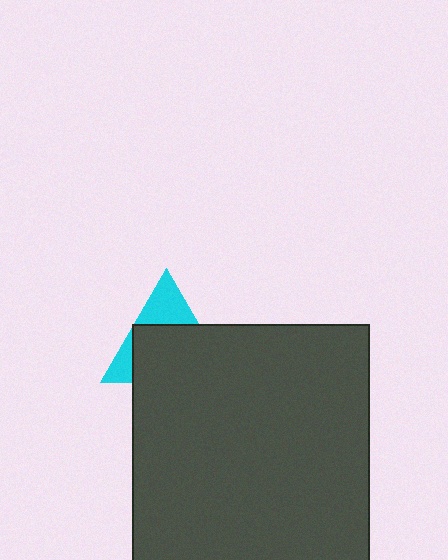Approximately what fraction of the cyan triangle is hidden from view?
Roughly 65% of the cyan triangle is hidden behind the dark gray square.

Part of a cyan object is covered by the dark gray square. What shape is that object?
It is a triangle.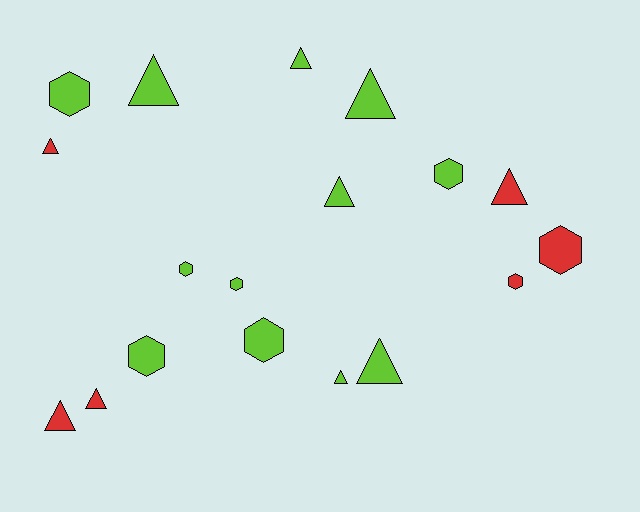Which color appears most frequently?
Lime, with 12 objects.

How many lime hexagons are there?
There are 6 lime hexagons.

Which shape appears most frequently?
Triangle, with 10 objects.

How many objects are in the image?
There are 18 objects.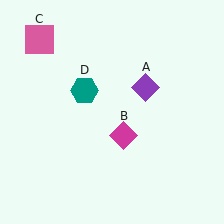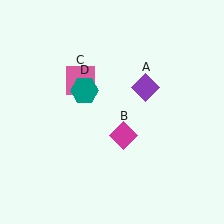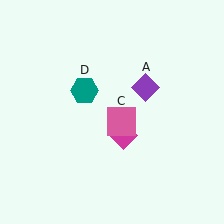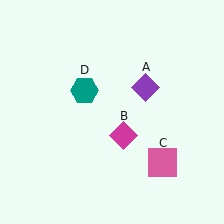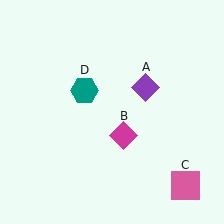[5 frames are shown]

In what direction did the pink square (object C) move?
The pink square (object C) moved down and to the right.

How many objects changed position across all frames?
1 object changed position: pink square (object C).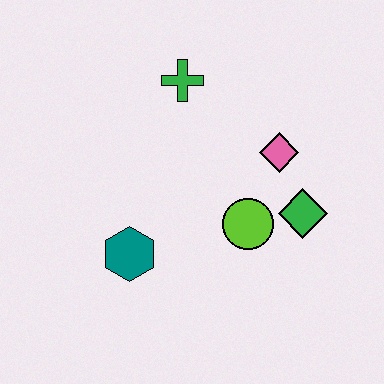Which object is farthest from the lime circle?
The green cross is farthest from the lime circle.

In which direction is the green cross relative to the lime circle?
The green cross is above the lime circle.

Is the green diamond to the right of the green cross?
Yes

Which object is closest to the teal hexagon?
The lime circle is closest to the teal hexagon.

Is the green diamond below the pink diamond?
Yes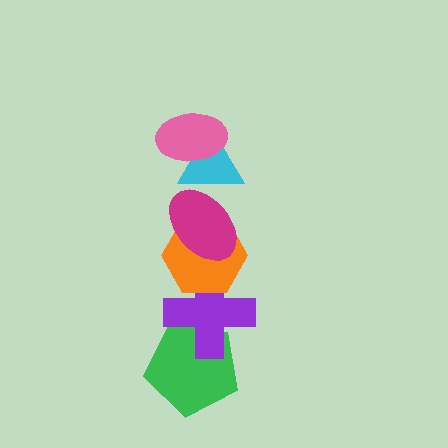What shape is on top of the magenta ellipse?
The cyan triangle is on top of the magenta ellipse.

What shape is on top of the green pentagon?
The purple cross is on top of the green pentagon.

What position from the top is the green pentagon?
The green pentagon is 6th from the top.